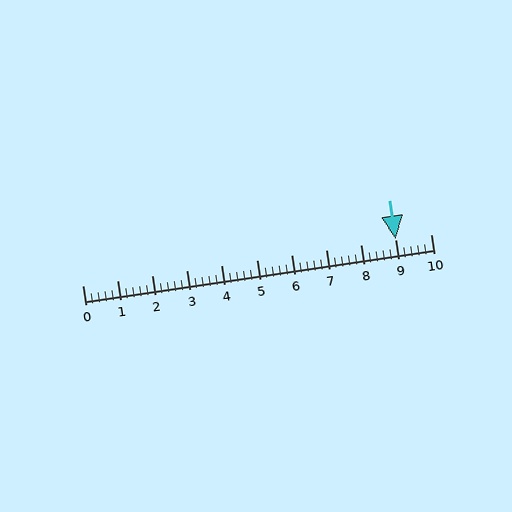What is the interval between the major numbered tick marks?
The major tick marks are spaced 1 units apart.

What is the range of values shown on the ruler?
The ruler shows values from 0 to 10.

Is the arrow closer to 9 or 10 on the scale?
The arrow is closer to 9.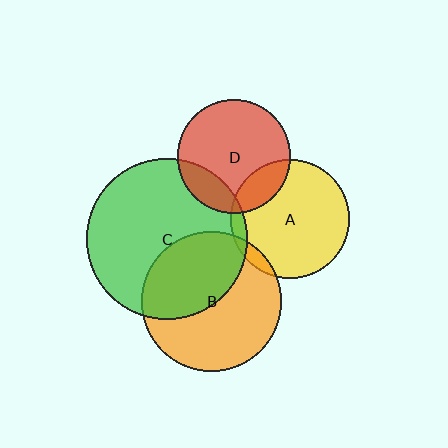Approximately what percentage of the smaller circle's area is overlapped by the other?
Approximately 5%.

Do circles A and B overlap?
Yes.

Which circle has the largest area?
Circle C (green).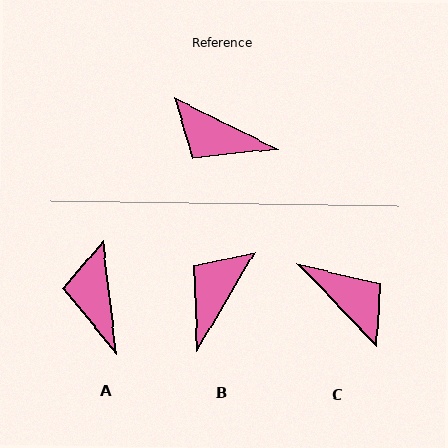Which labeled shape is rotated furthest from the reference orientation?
C, about 160 degrees away.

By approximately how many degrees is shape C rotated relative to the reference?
Approximately 160 degrees counter-clockwise.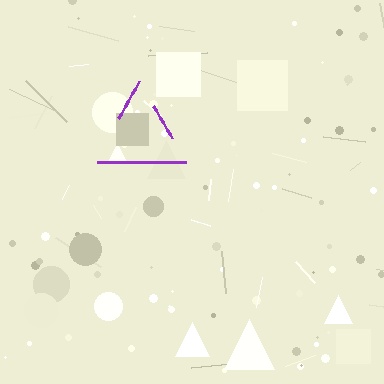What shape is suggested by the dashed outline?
The dashed outline suggests a triangle.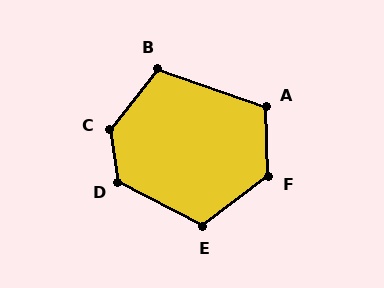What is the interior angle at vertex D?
Approximately 126 degrees (obtuse).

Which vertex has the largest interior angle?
C, at approximately 134 degrees.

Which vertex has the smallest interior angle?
B, at approximately 108 degrees.